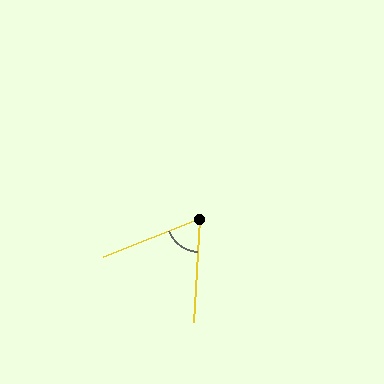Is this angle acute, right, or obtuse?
It is acute.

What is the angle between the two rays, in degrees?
Approximately 65 degrees.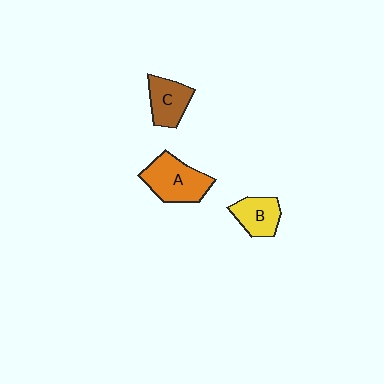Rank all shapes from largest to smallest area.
From largest to smallest: A (orange), C (brown), B (yellow).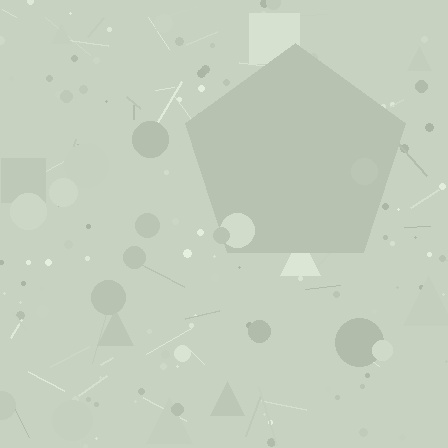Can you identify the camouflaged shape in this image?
The camouflaged shape is a pentagon.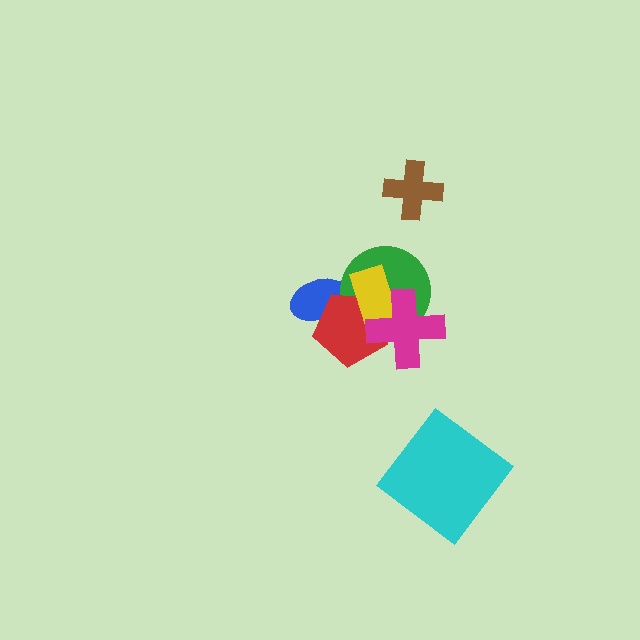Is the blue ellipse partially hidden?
Yes, it is partially covered by another shape.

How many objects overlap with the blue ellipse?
2 objects overlap with the blue ellipse.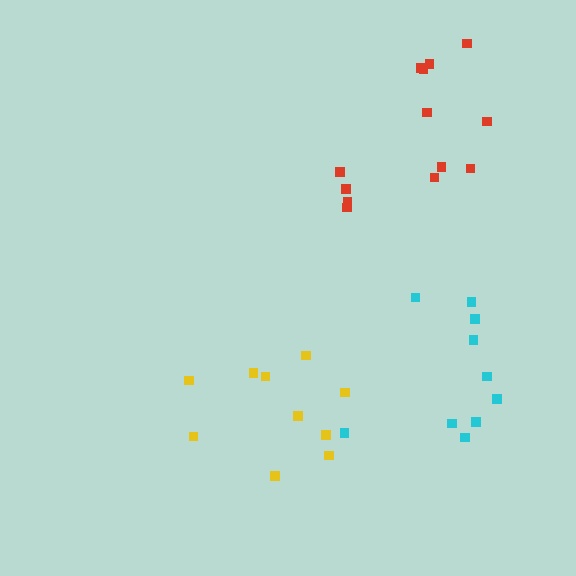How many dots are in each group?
Group 1: 13 dots, Group 2: 10 dots, Group 3: 10 dots (33 total).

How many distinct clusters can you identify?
There are 3 distinct clusters.